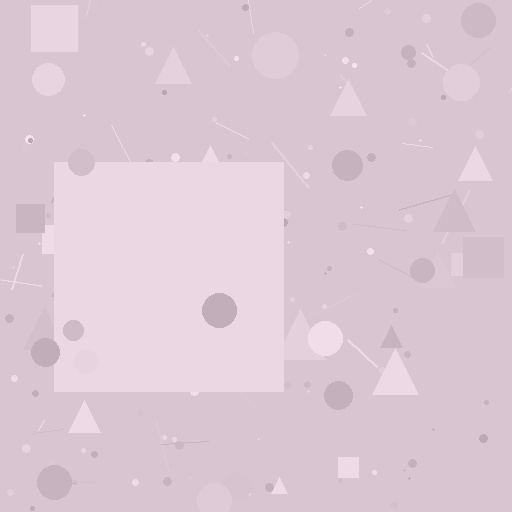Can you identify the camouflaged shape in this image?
The camouflaged shape is a square.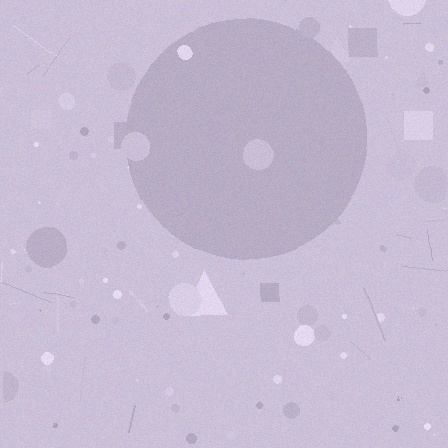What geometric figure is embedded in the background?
A circle is embedded in the background.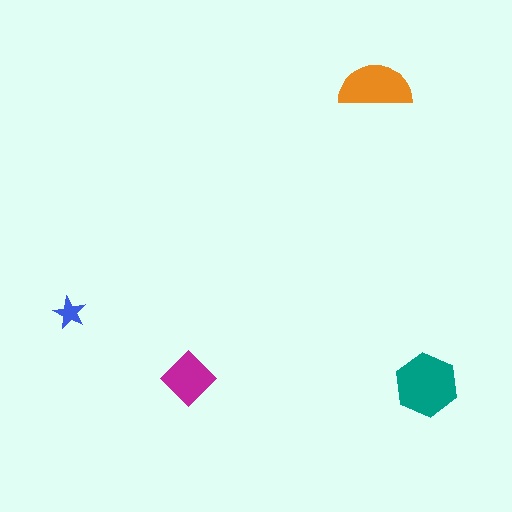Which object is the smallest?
The blue star.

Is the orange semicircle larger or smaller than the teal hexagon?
Smaller.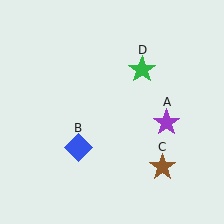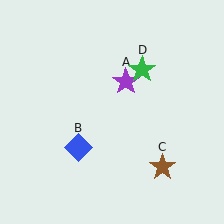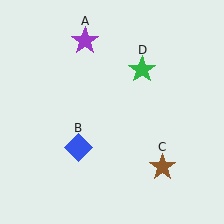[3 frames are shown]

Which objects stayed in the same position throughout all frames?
Blue diamond (object B) and brown star (object C) and green star (object D) remained stationary.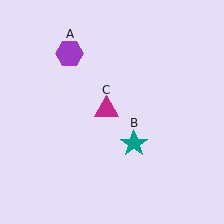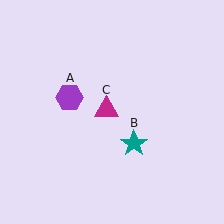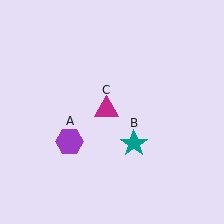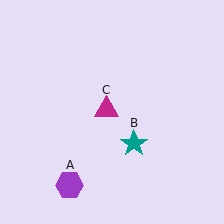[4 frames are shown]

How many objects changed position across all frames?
1 object changed position: purple hexagon (object A).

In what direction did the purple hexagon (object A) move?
The purple hexagon (object A) moved down.